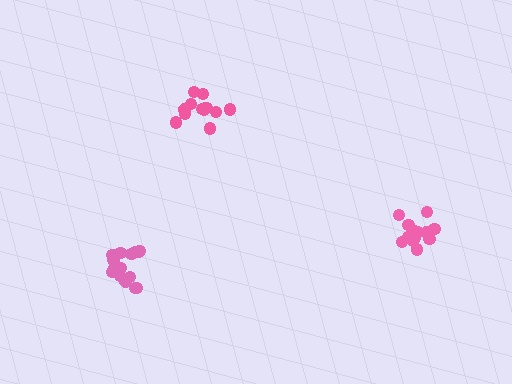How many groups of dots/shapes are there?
There are 3 groups.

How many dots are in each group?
Group 1: 13 dots, Group 2: 13 dots, Group 3: 17 dots (43 total).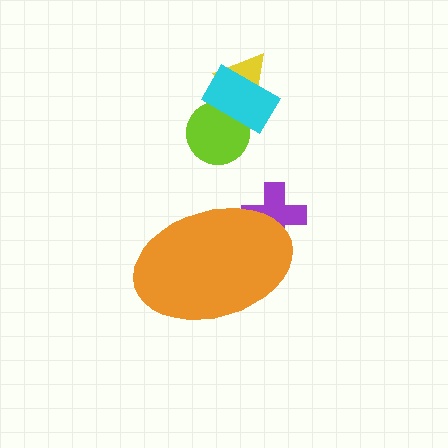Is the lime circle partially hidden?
No, the lime circle is fully visible.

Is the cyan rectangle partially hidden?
No, the cyan rectangle is fully visible.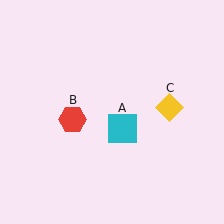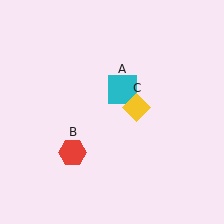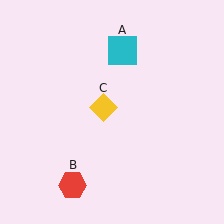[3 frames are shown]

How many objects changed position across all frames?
3 objects changed position: cyan square (object A), red hexagon (object B), yellow diamond (object C).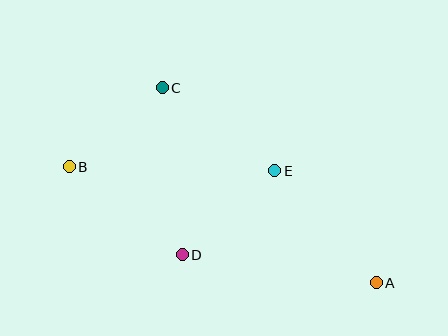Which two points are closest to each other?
Points B and C are closest to each other.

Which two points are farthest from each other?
Points A and B are farthest from each other.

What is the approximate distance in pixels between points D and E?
The distance between D and E is approximately 125 pixels.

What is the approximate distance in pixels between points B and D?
The distance between B and D is approximately 144 pixels.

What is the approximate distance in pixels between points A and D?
The distance between A and D is approximately 196 pixels.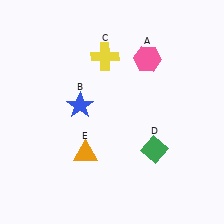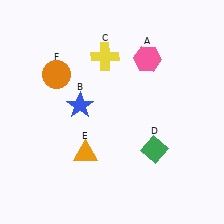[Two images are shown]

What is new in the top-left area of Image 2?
An orange circle (F) was added in the top-left area of Image 2.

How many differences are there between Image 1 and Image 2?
There is 1 difference between the two images.